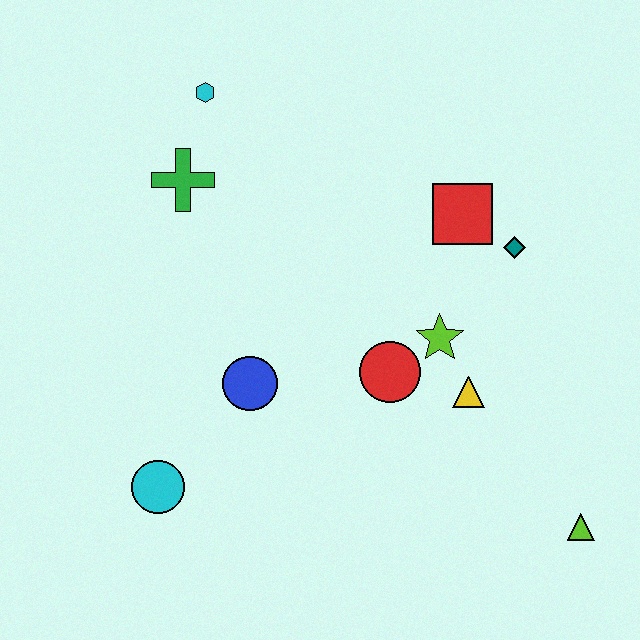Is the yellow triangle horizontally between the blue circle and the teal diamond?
Yes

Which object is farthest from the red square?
The cyan circle is farthest from the red square.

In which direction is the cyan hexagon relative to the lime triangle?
The cyan hexagon is above the lime triangle.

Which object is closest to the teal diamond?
The red square is closest to the teal diamond.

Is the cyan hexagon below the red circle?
No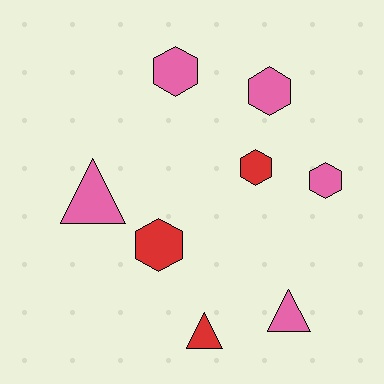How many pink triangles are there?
There are 2 pink triangles.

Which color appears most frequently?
Pink, with 5 objects.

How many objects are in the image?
There are 8 objects.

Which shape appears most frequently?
Hexagon, with 5 objects.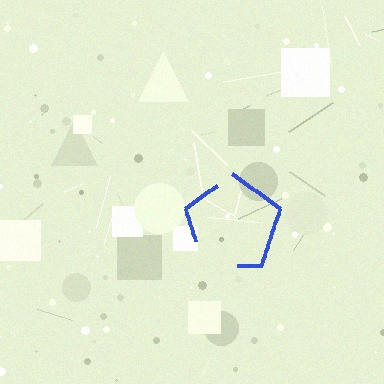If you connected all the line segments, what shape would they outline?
They would outline a pentagon.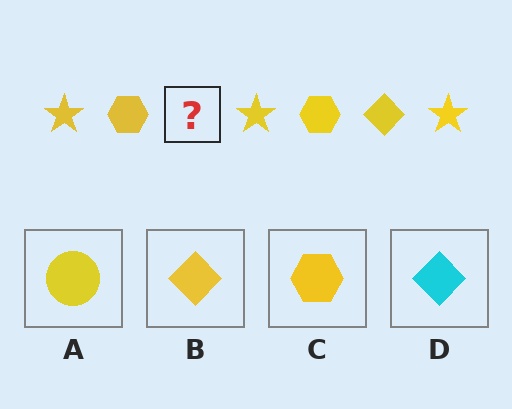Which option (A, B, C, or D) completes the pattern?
B.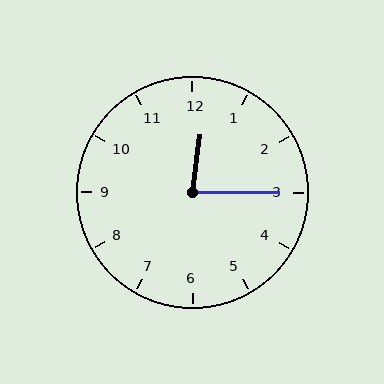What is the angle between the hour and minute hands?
Approximately 82 degrees.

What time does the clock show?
12:15.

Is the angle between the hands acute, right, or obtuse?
It is acute.